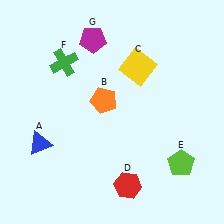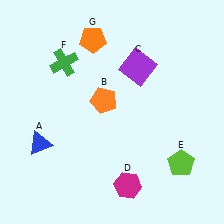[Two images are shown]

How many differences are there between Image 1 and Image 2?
There are 3 differences between the two images.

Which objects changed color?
C changed from yellow to purple. D changed from red to magenta. G changed from magenta to orange.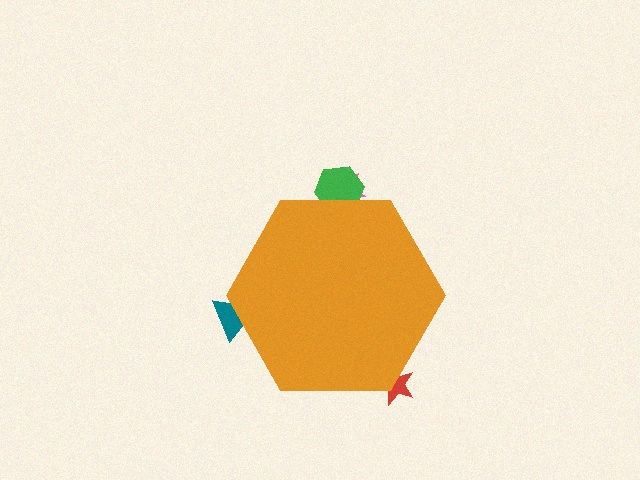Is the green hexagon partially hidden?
Yes, the green hexagon is partially hidden behind the orange hexagon.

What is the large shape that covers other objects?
An orange hexagon.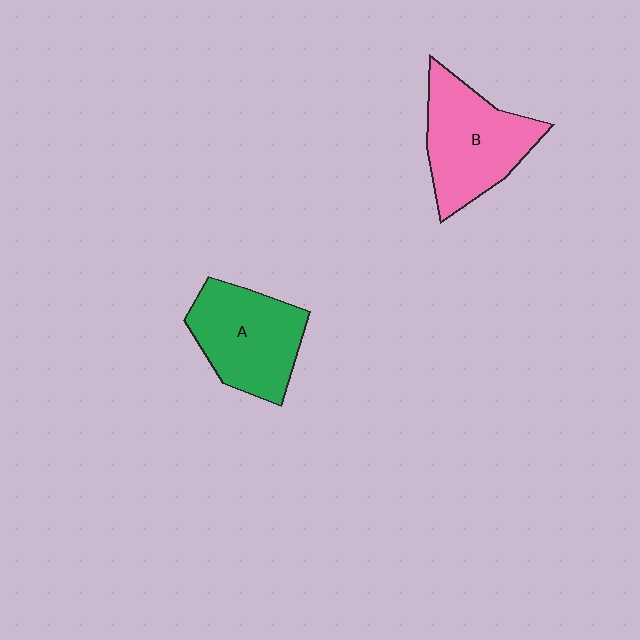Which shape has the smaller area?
Shape A (green).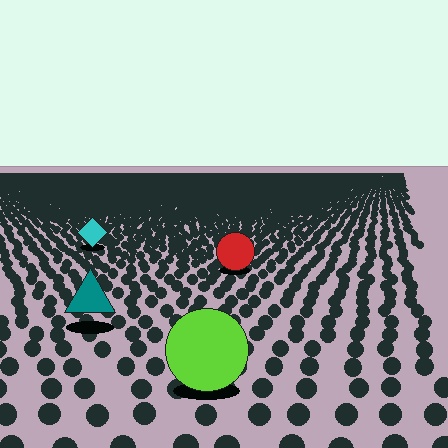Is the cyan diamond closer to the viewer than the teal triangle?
No. The teal triangle is closer — you can tell from the texture gradient: the ground texture is coarser near it.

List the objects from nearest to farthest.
From nearest to farthest: the lime circle, the teal triangle, the red circle, the cyan diamond.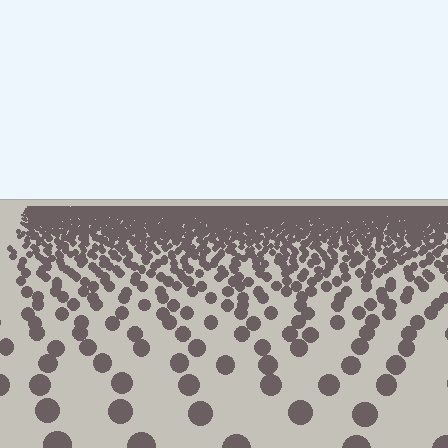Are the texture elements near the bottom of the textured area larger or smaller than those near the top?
Larger. Near the bottom, elements are closer to the viewer and appear at a bigger on-screen size.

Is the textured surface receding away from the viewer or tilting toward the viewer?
The surface is receding away from the viewer. Texture elements get smaller and denser toward the top.